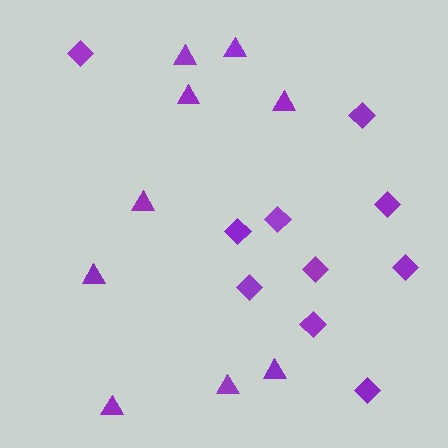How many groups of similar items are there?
There are 2 groups: one group of diamonds (10) and one group of triangles (9).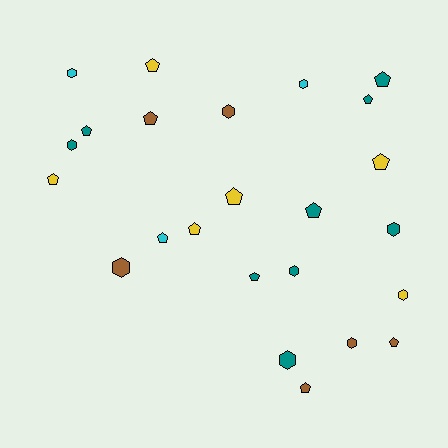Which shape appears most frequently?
Pentagon, with 14 objects.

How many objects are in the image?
There are 24 objects.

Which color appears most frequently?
Teal, with 9 objects.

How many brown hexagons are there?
There are 3 brown hexagons.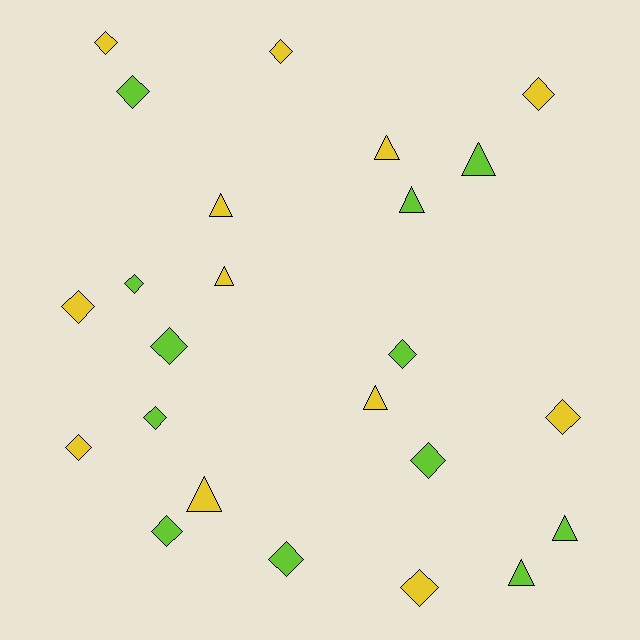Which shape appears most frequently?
Diamond, with 15 objects.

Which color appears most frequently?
Lime, with 12 objects.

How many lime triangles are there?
There are 4 lime triangles.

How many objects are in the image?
There are 24 objects.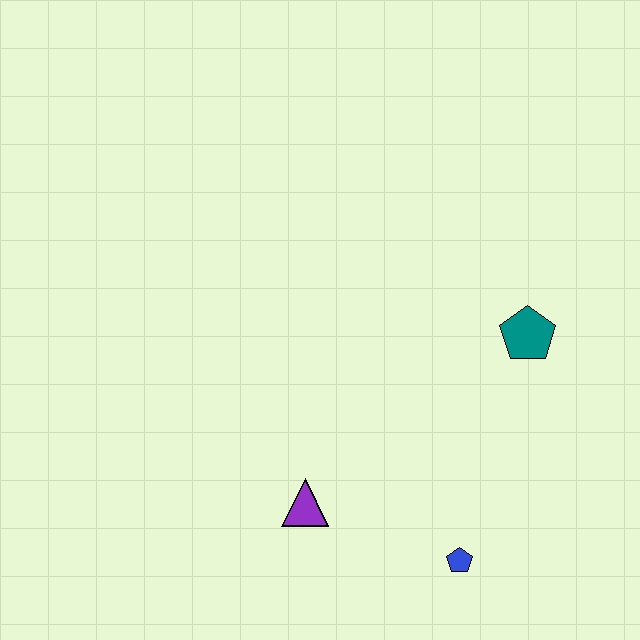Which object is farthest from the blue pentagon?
The teal pentagon is farthest from the blue pentagon.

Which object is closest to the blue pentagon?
The purple triangle is closest to the blue pentagon.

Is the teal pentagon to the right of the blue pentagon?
Yes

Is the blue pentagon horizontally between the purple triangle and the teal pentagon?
Yes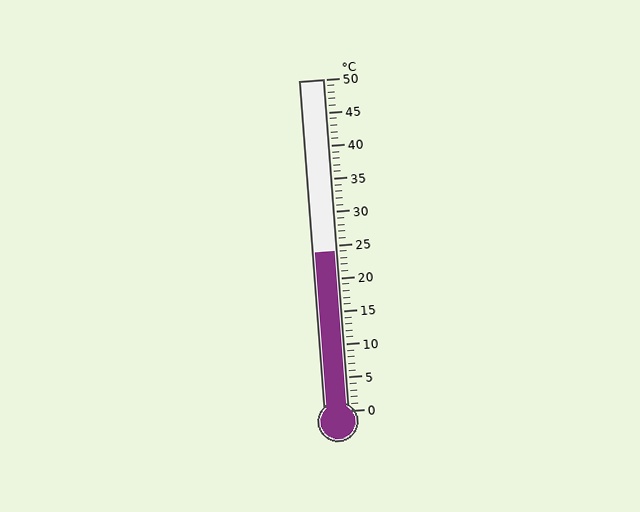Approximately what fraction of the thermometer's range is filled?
The thermometer is filled to approximately 50% of its range.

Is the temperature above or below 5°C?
The temperature is above 5°C.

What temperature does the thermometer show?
The thermometer shows approximately 24°C.